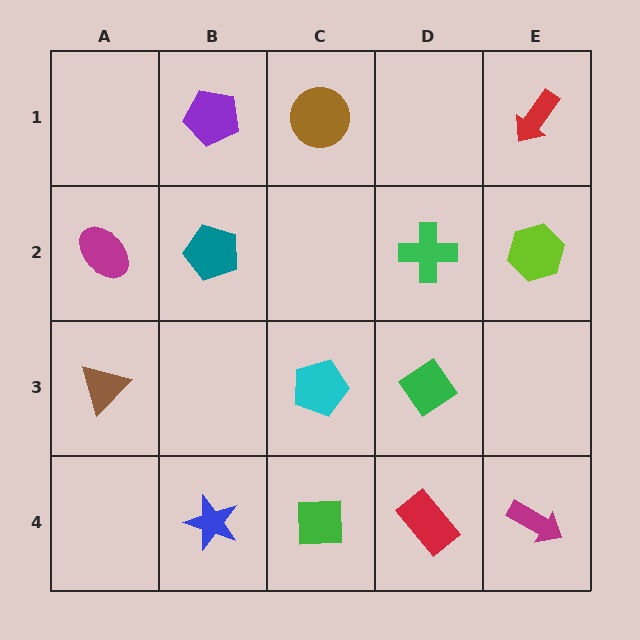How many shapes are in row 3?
3 shapes.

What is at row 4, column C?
A green square.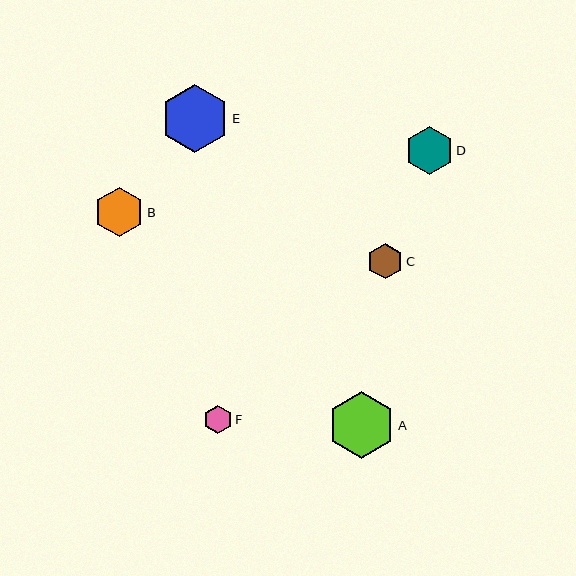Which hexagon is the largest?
Hexagon E is the largest with a size of approximately 68 pixels.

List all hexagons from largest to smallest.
From largest to smallest: E, A, B, D, C, F.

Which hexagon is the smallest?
Hexagon F is the smallest with a size of approximately 28 pixels.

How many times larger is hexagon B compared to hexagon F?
Hexagon B is approximately 1.8 times the size of hexagon F.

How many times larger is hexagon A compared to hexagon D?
Hexagon A is approximately 1.4 times the size of hexagon D.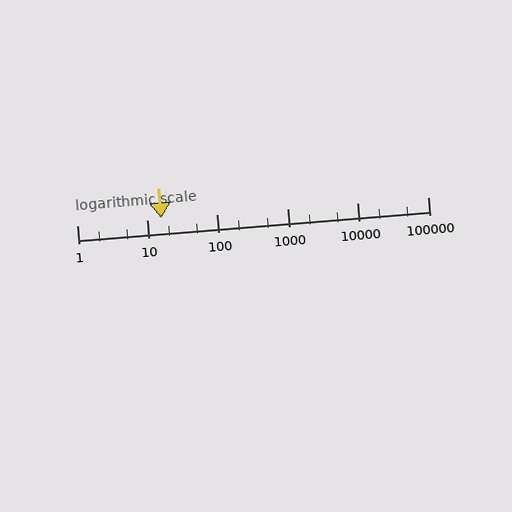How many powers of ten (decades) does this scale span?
The scale spans 5 decades, from 1 to 100000.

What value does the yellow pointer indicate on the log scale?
The pointer indicates approximately 16.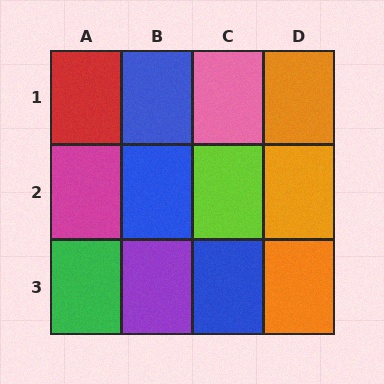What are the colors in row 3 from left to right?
Green, purple, blue, orange.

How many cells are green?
1 cell is green.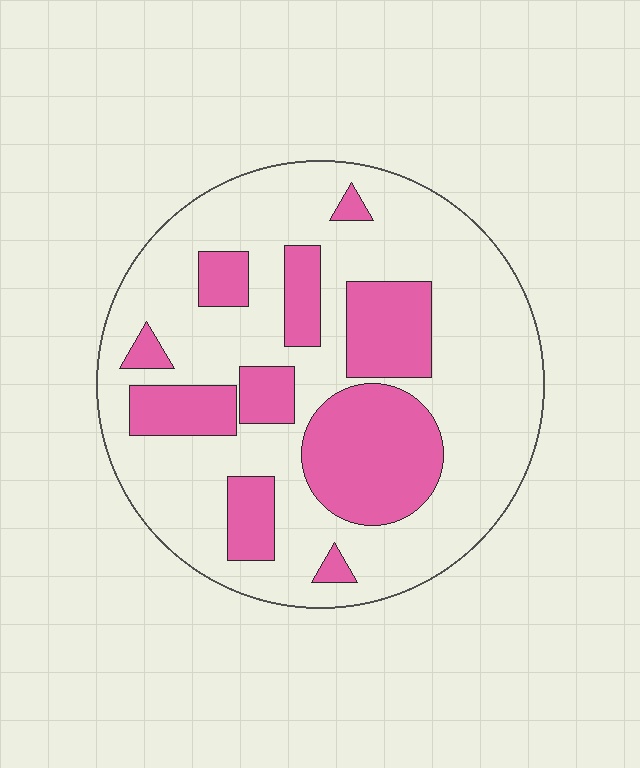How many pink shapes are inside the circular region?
10.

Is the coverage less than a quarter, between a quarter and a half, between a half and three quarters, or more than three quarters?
Between a quarter and a half.